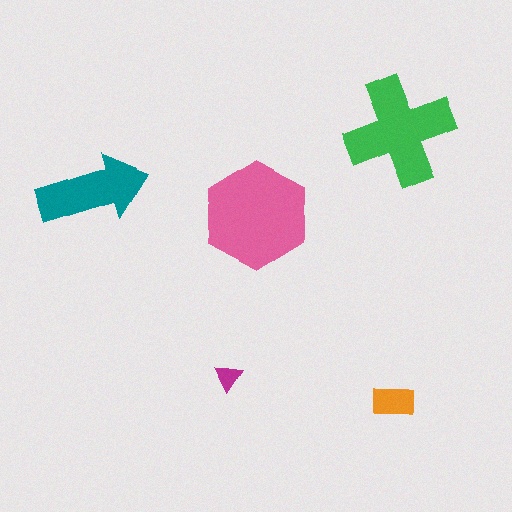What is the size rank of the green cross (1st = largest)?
2nd.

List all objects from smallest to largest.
The magenta triangle, the orange rectangle, the teal arrow, the green cross, the pink hexagon.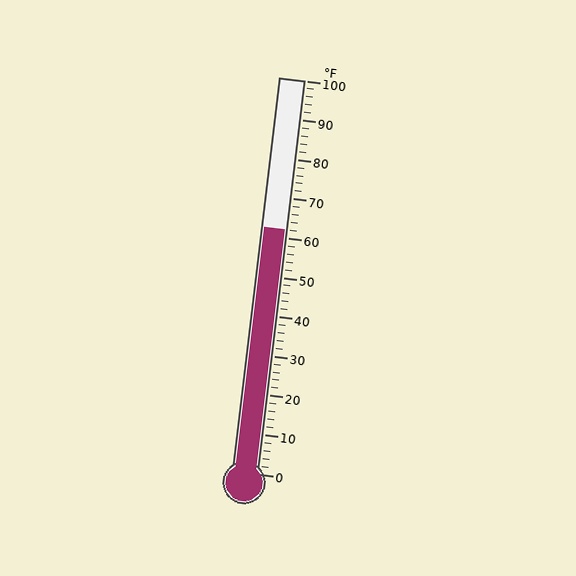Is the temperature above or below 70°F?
The temperature is below 70°F.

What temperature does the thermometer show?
The thermometer shows approximately 62°F.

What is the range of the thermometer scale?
The thermometer scale ranges from 0°F to 100°F.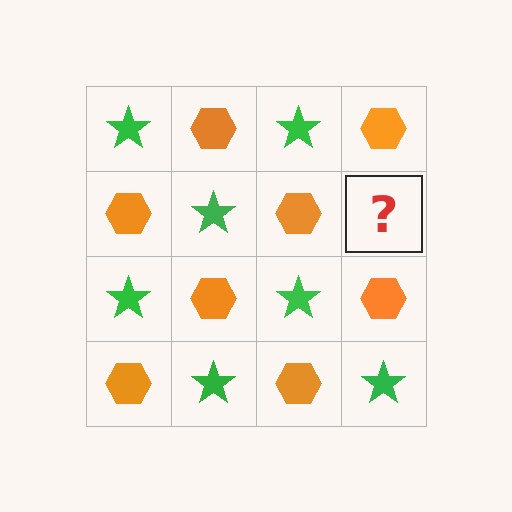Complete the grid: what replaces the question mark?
The question mark should be replaced with a green star.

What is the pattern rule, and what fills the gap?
The rule is that it alternates green star and orange hexagon in a checkerboard pattern. The gap should be filled with a green star.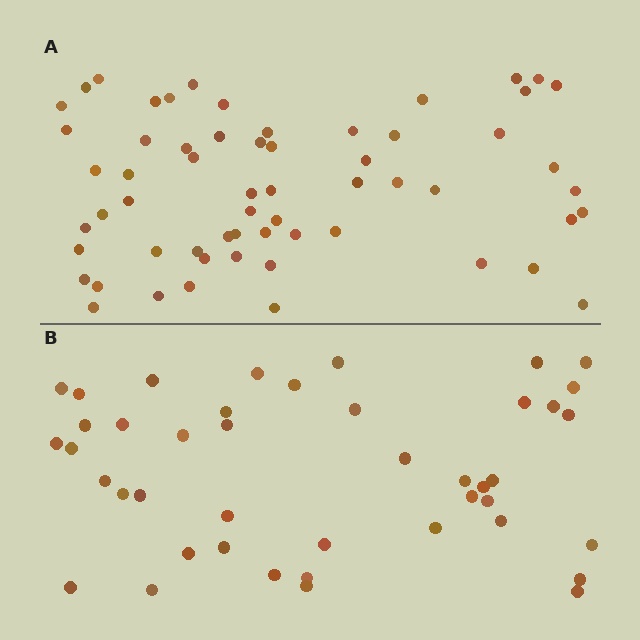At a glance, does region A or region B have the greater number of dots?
Region A (the top region) has more dots.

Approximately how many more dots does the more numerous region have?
Region A has approximately 15 more dots than region B.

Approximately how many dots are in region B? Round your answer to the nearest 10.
About 40 dots. (The exact count is 43, which rounds to 40.)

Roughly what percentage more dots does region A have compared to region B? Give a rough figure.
About 40% more.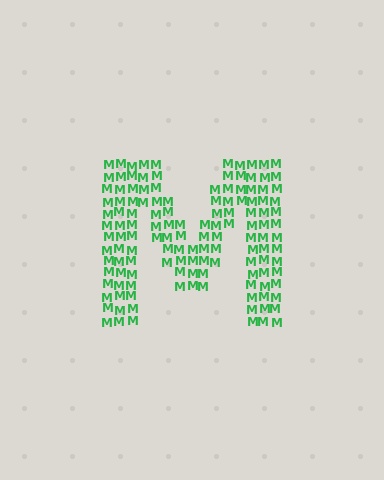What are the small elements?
The small elements are letter M's.